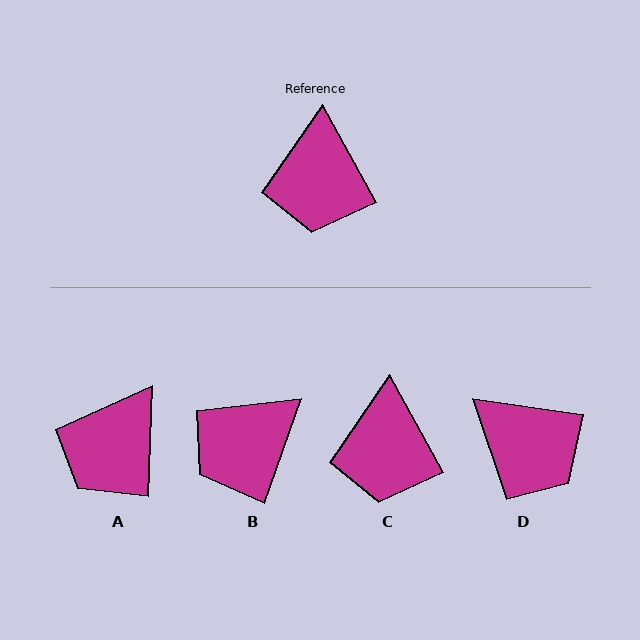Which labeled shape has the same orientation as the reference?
C.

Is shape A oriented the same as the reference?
No, it is off by about 31 degrees.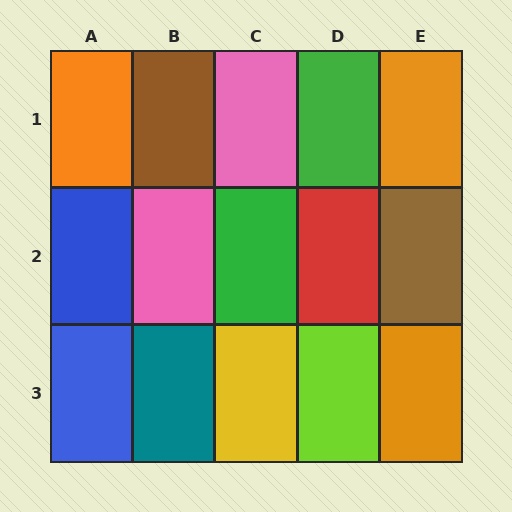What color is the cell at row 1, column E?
Orange.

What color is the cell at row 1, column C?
Pink.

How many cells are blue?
2 cells are blue.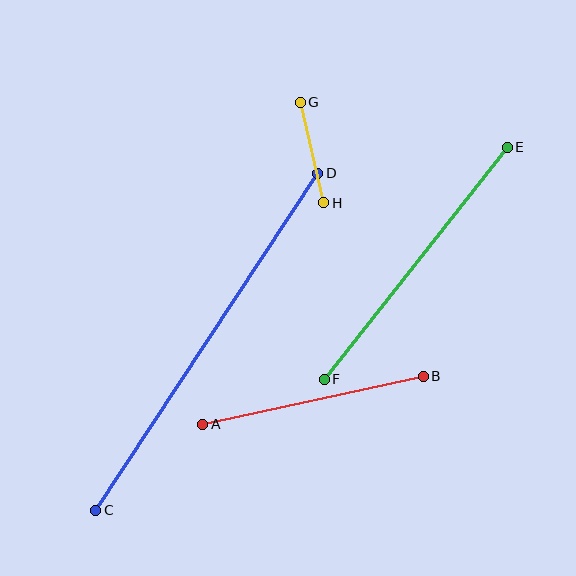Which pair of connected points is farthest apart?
Points C and D are farthest apart.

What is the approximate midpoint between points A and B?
The midpoint is at approximately (313, 400) pixels.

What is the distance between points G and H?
The distance is approximately 103 pixels.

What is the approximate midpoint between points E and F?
The midpoint is at approximately (416, 263) pixels.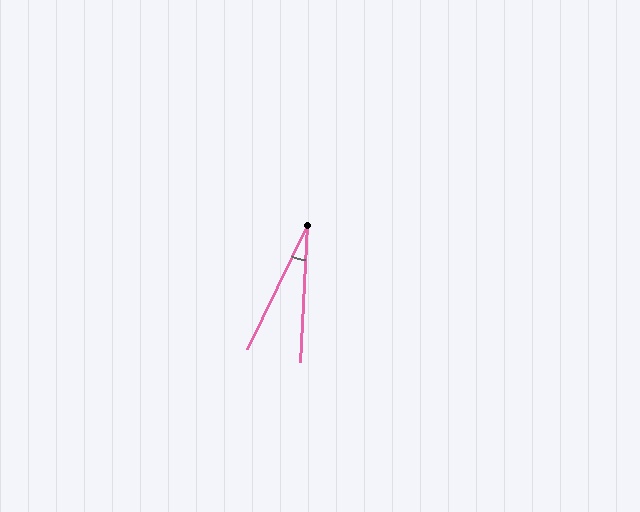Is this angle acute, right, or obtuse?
It is acute.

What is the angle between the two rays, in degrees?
Approximately 23 degrees.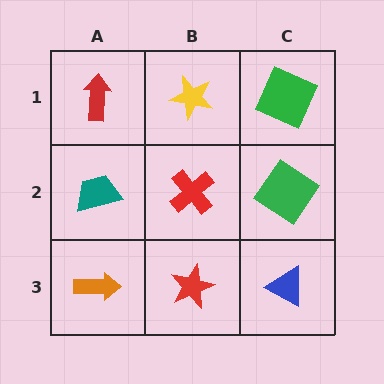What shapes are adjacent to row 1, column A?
A teal trapezoid (row 2, column A), a yellow star (row 1, column B).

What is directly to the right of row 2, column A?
A red cross.